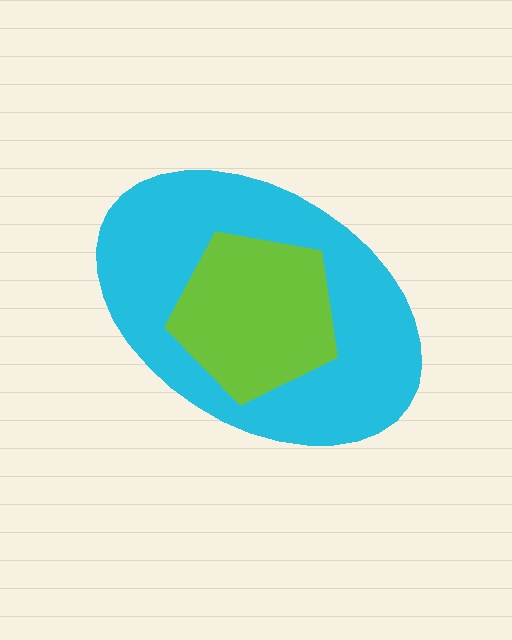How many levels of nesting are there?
2.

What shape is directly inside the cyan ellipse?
The lime pentagon.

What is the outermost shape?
The cyan ellipse.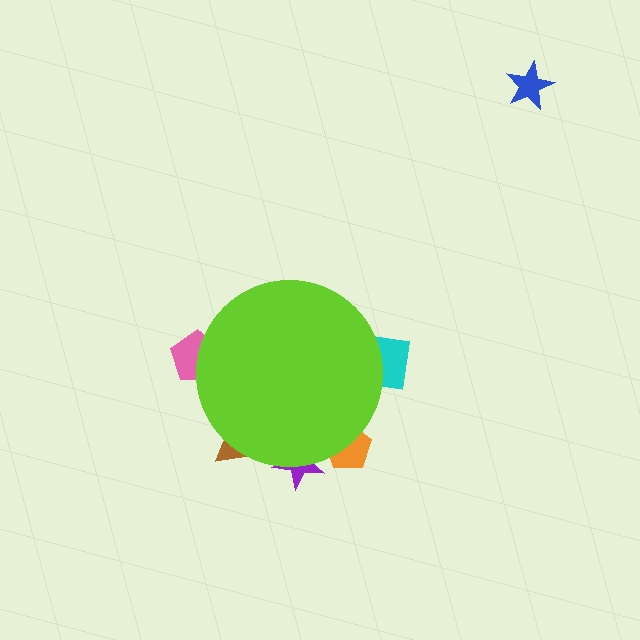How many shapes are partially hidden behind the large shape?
5 shapes are partially hidden.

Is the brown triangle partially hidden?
Yes, the brown triangle is partially hidden behind the lime circle.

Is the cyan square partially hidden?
Yes, the cyan square is partially hidden behind the lime circle.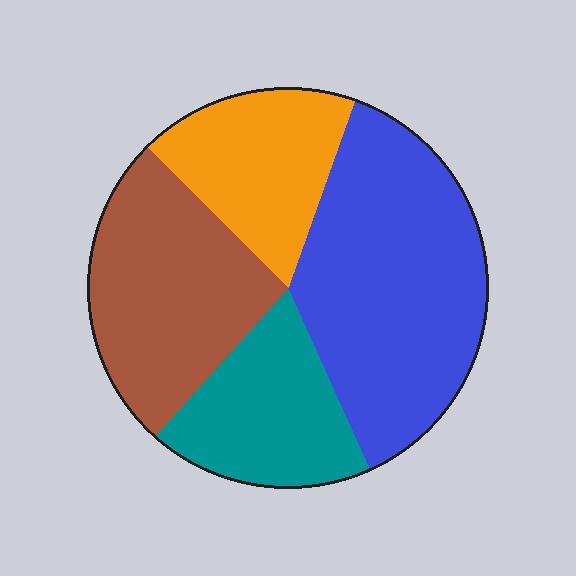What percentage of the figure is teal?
Teal covers around 20% of the figure.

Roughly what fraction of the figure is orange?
Orange takes up about one sixth (1/6) of the figure.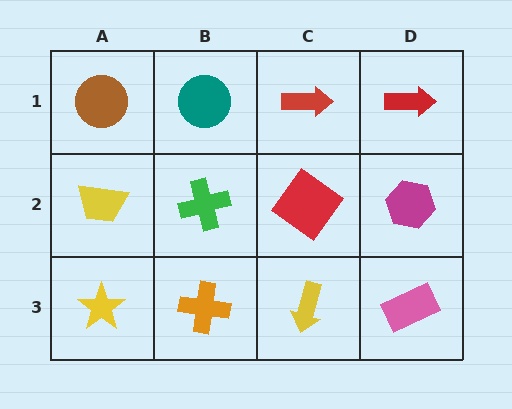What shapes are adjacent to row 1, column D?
A magenta hexagon (row 2, column D), a red arrow (row 1, column C).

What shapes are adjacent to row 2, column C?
A red arrow (row 1, column C), a yellow arrow (row 3, column C), a green cross (row 2, column B), a magenta hexagon (row 2, column D).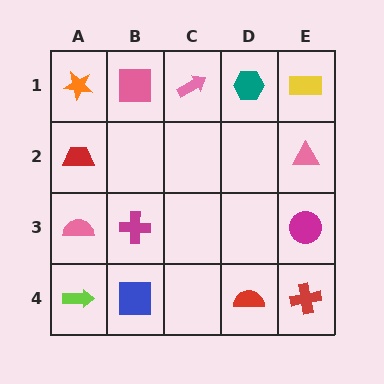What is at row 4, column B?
A blue square.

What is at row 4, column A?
A lime arrow.